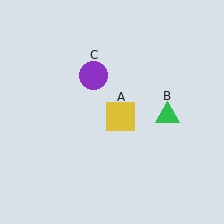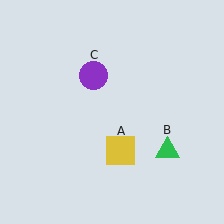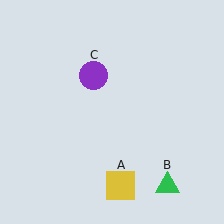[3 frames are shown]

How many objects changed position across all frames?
2 objects changed position: yellow square (object A), green triangle (object B).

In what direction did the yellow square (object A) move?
The yellow square (object A) moved down.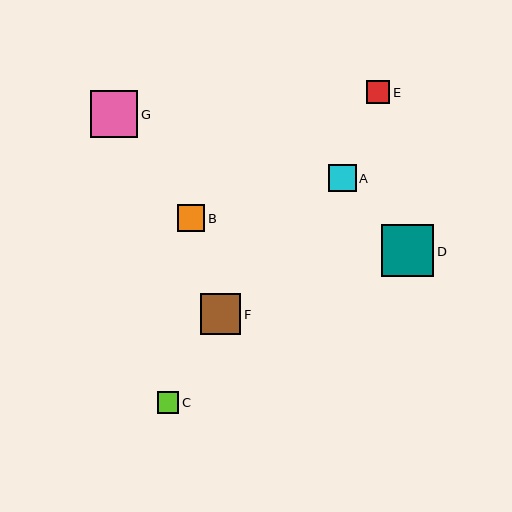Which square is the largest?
Square D is the largest with a size of approximately 52 pixels.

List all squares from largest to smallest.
From largest to smallest: D, G, F, A, B, E, C.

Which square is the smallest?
Square C is the smallest with a size of approximately 21 pixels.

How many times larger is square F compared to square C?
Square F is approximately 1.9 times the size of square C.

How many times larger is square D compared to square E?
Square D is approximately 2.2 times the size of square E.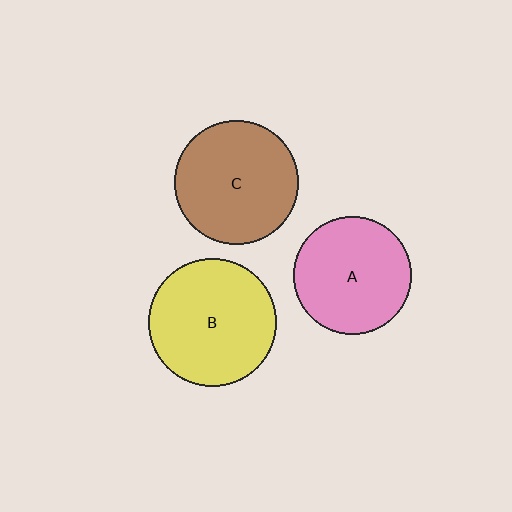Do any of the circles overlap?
No, none of the circles overlap.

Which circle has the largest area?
Circle B (yellow).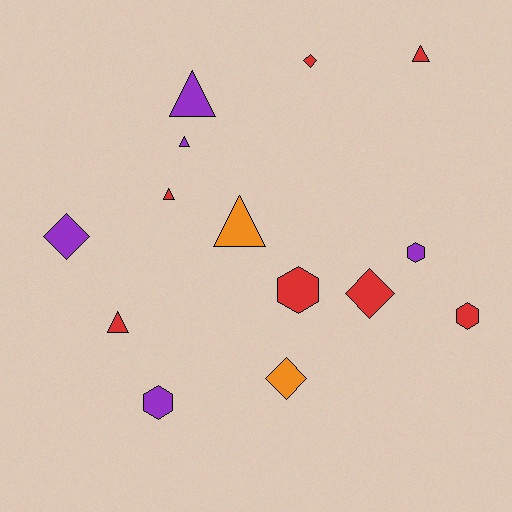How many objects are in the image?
There are 14 objects.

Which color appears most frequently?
Red, with 7 objects.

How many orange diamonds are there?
There is 1 orange diamond.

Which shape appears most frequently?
Triangle, with 6 objects.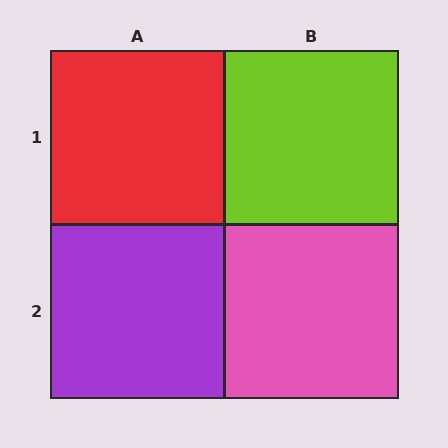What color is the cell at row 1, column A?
Red.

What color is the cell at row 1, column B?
Lime.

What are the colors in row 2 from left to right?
Purple, pink.